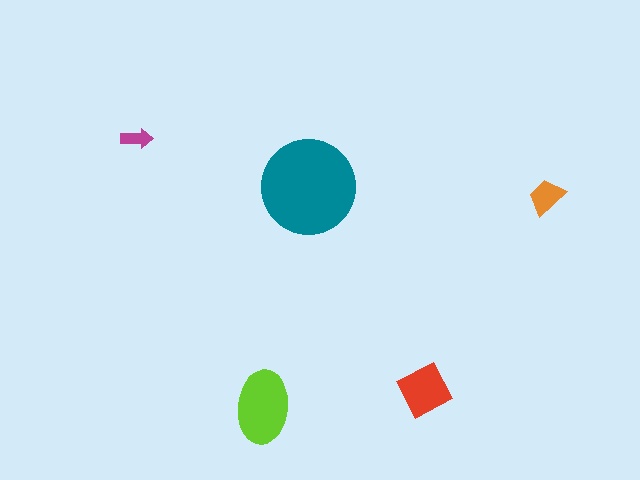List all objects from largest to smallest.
The teal circle, the lime ellipse, the red square, the orange trapezoid, the magenta arrow.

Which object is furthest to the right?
The orange trapezoid is rightmost.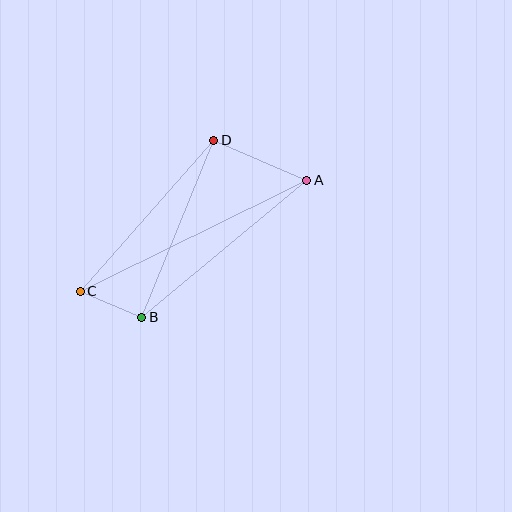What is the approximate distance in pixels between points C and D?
The distance between C and D is approximately 202 pixels.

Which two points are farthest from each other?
Points A and C are farthest from each other.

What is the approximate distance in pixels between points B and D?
The distance between B and D is approximately 191 pixels.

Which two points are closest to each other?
Points B and C are closest to each other.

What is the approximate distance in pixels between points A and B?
The distance between A and B is approximately 214 pixels.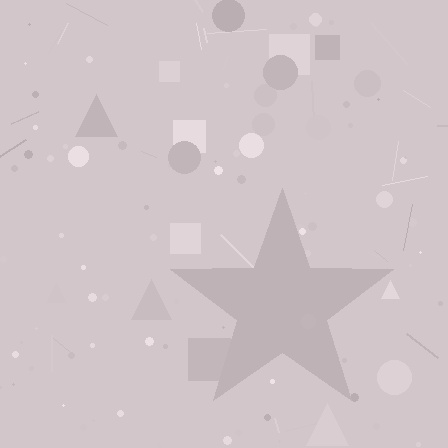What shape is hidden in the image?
A star is hidden in the image.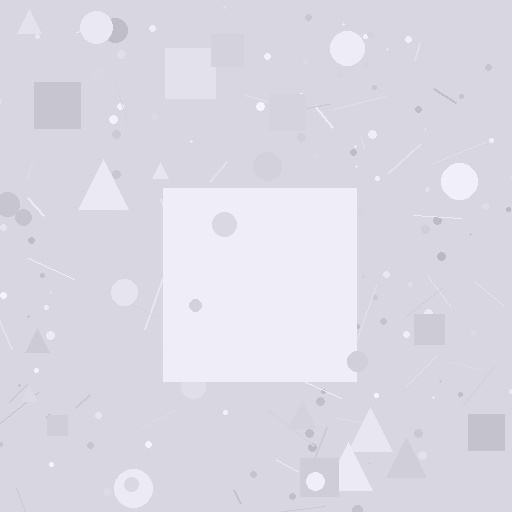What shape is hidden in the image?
A square is hidden in the image.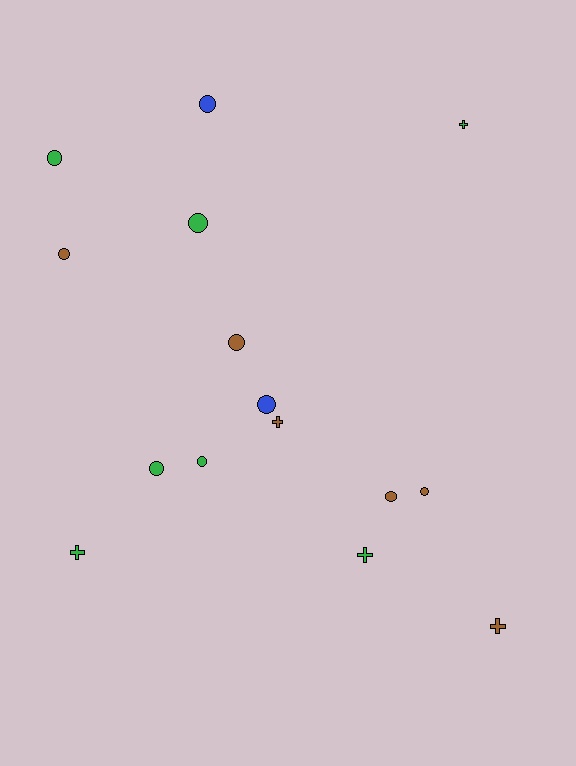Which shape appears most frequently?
Circle, with 10 objects.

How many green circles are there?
There are 4 green circles.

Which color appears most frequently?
Green, with 7 objects.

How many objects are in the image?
There are 15 objects.